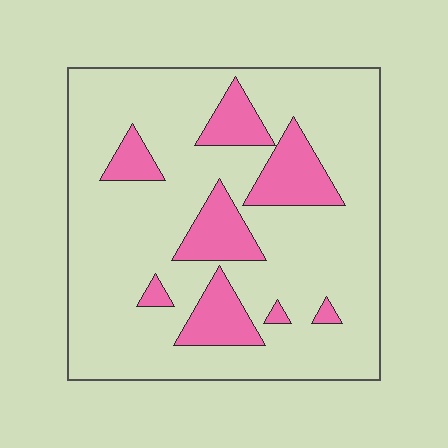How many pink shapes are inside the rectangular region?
8.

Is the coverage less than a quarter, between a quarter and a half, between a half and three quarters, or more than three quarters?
Less than a quarter.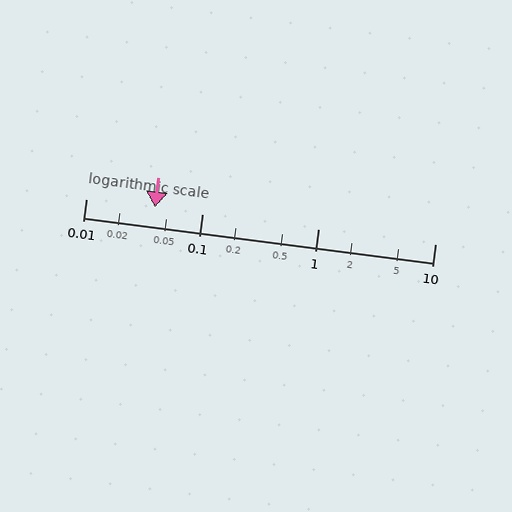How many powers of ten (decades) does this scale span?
The scale spans 3 decades, from 0.01 to 10.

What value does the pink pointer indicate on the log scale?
The pointer indicates approximately 0.039.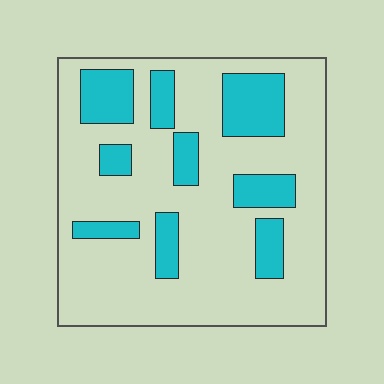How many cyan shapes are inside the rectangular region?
9.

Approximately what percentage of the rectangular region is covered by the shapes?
Approximately 25%.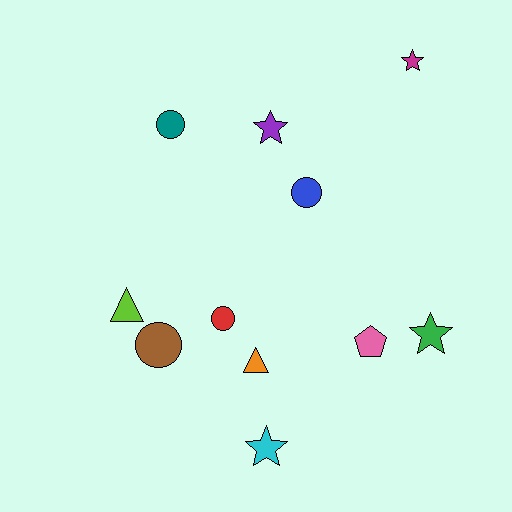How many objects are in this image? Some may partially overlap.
There are 11 objects.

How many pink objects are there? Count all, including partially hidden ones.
There is 1 pink object.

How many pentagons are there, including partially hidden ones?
There is 1 pentagon.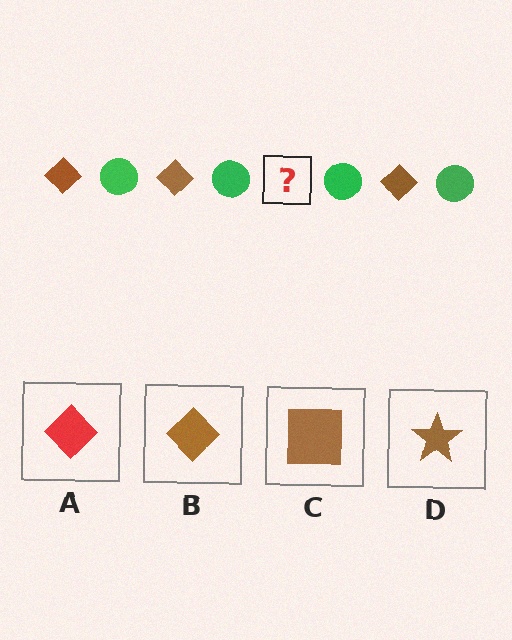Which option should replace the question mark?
Option B.